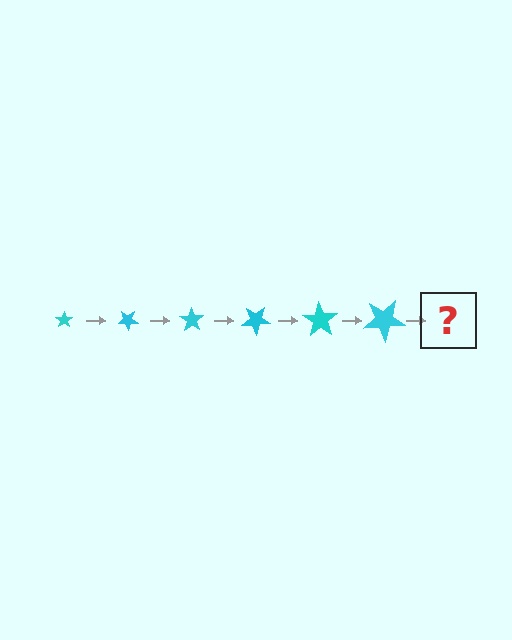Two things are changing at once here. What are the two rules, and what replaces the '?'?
The two rules are that the star grows larger each step and it rotates 35 degrees each step. The '?' should be a star, larger than the previous one and rotated 210 degrees from the start.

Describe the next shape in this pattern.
It should be a star, larger than the previous one and rotated 210 degrees from the start.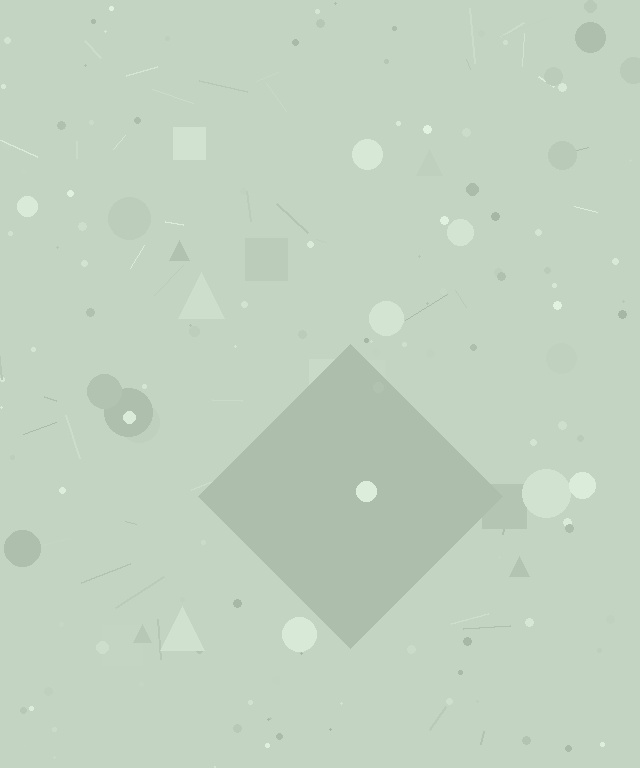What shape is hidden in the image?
A diamond is hidden in the image.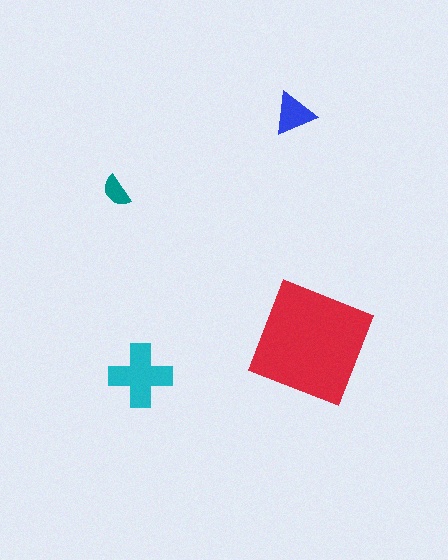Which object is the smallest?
The teal semicircle.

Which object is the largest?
The red square.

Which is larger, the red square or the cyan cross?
The red square.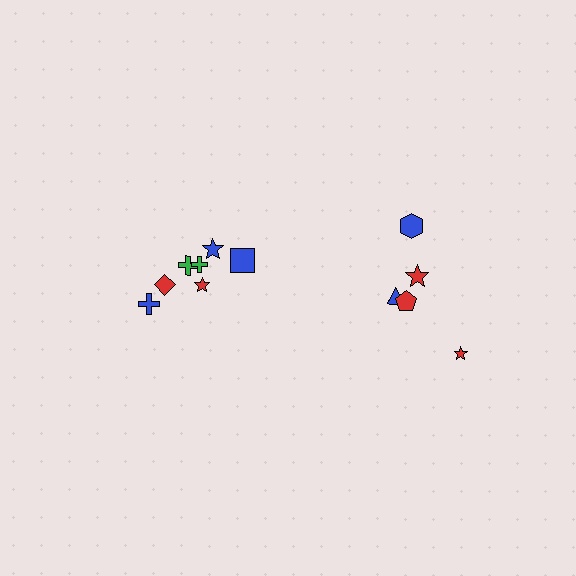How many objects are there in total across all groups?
There are 12 objects.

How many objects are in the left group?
There are 7 objects.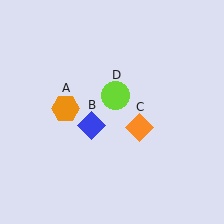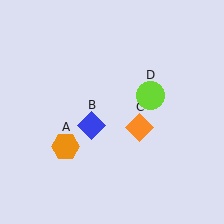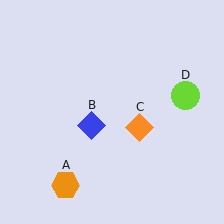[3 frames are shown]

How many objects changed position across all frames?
2 objects changed position: orange hexagon (object A), lime circle (object D).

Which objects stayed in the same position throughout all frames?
Blue diamond (object B) and orange diamond (object C) remained stationary.